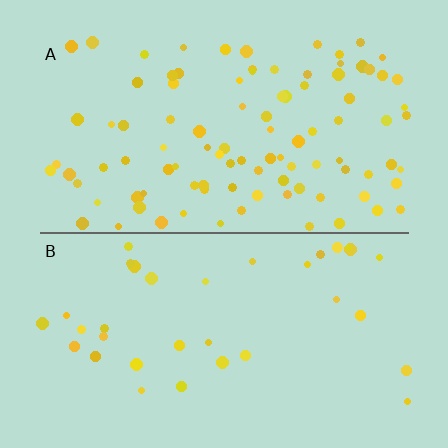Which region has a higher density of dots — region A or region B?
A (the top).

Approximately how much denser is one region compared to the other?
Approximately 2.7× — region A over region B.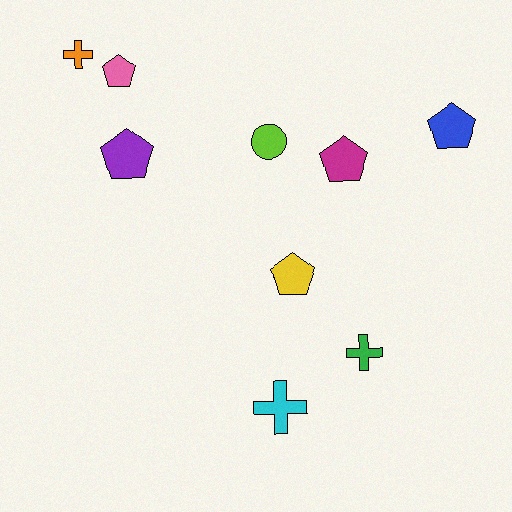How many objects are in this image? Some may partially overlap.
There are 9 objects.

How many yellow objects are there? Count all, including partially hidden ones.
There is 1 yellow object.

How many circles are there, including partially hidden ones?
There is 1 circle.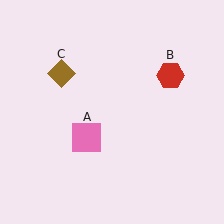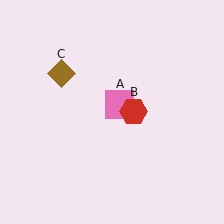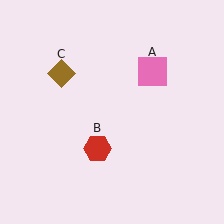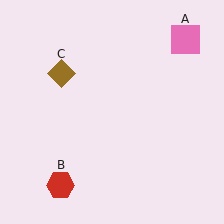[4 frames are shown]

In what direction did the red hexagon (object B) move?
The red hexagon (object B) moved down and to the left.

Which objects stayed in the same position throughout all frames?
Brown diamond (object C) remained stationary.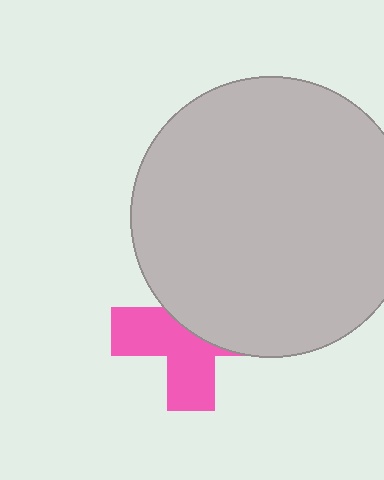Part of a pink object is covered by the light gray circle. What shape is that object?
It is a cross.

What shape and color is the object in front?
The object in front is a light gray circle.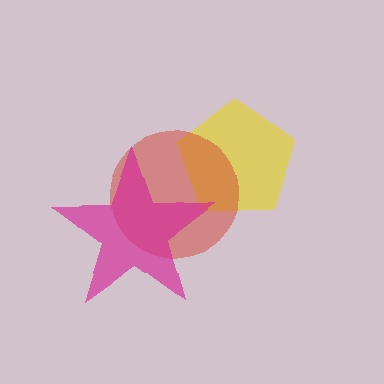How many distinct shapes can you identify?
There are 3 distinct shapes: a yellow pentagon, a red circle, a magenta star.